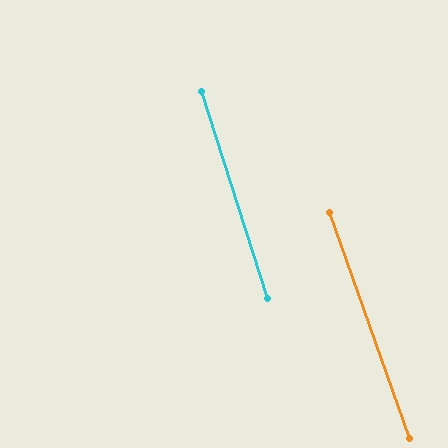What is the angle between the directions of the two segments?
Approximately 2 degrees.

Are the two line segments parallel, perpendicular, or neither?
Parallel — their directions differ by only 2.0°.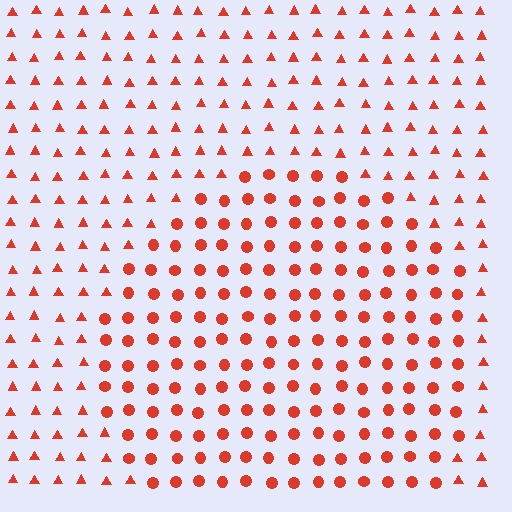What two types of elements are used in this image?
The image uses circles inside the circle region and triangles outside it.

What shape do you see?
I see a circle.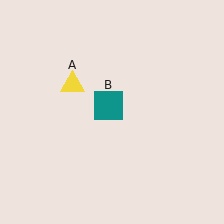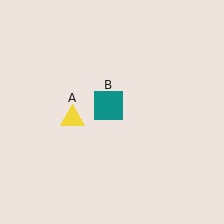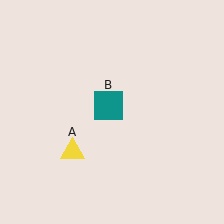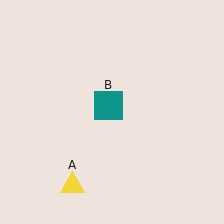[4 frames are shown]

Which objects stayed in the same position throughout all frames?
Teal square (object B) remained stationary.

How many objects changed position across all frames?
1 object changed position: yellow triangle (object A).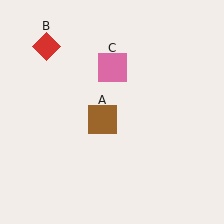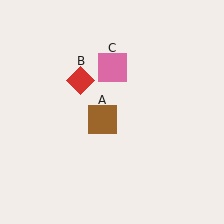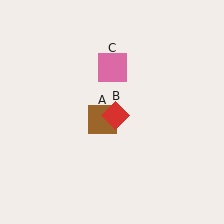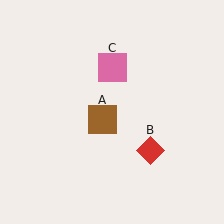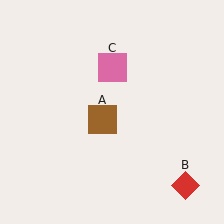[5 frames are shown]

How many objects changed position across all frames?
1 object changed position: red diamond (object B).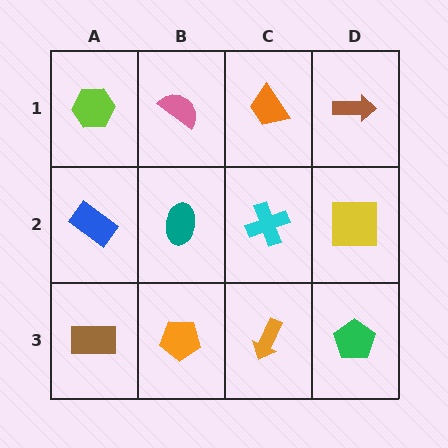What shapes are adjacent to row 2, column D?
A brown arrow (row 1, column D), a green pentagon (row 3, column D), a cyan cross (row 2, column C).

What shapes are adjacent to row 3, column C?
A cyan cross (row 2, column C), an orange pentagon (row 3, column B), a green pentagon (row 3, column D).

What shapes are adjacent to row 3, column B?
A teal ellipse (row 2, column B), a brown rectangle (row 3, column A), an orange arrow (row 3, column C).